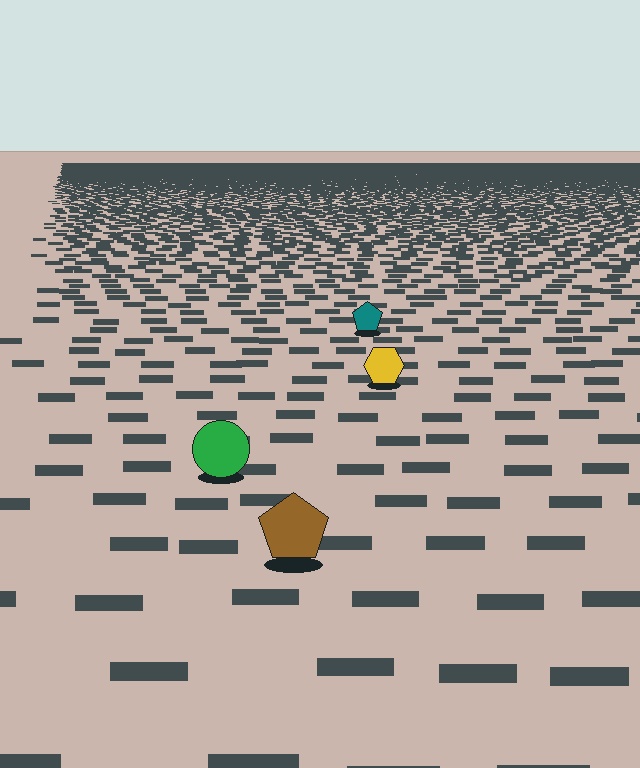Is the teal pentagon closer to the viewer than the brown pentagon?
No. The brown pentagon is closer — you can tell from the texture gradient: the ground texture is coarser near it.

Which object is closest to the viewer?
The brown pentagon is closest. The texture marks near it are larger and more spread out.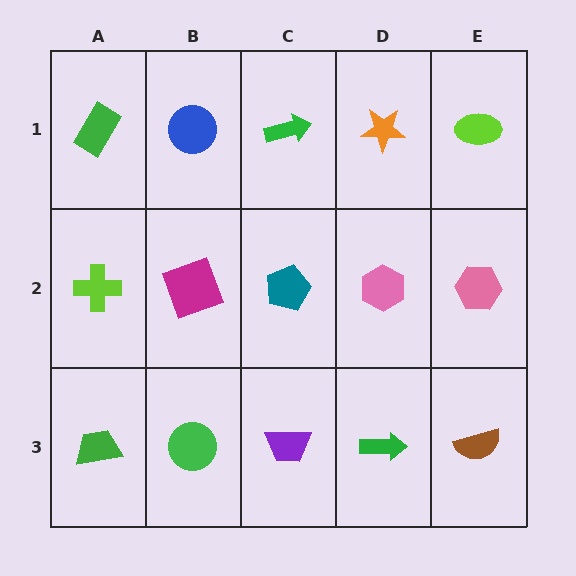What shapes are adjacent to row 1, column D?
A pink hexagon (row 2, column D), a green arrow (row 1, column C), a lime ellipse (row 1, column E).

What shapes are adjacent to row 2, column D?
An orange star (row 1, column D), a green arrow (row 3, column D), a teal pentagon (row 2, column C), a pink hexagon (row 2, column E).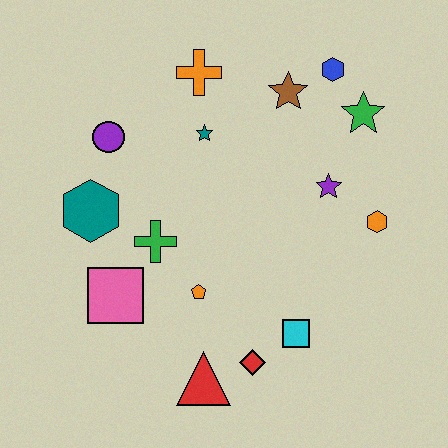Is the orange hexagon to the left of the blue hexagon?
No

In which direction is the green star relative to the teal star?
The green star is to the right of the teal star.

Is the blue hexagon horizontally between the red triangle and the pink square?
No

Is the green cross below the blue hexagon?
Yes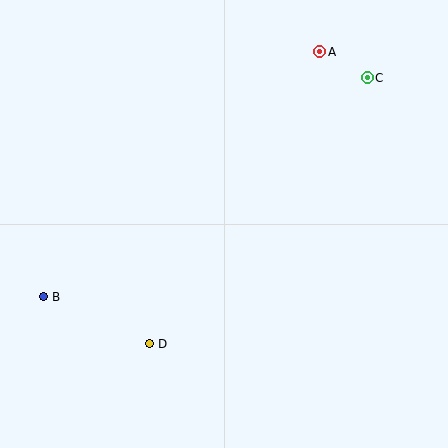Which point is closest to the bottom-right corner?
Point D is closest to the bottom-right corner.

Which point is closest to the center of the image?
Point D at (150, 344) is closest to the center.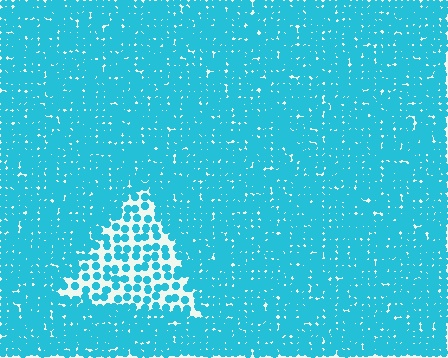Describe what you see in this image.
The image contains small cyan elements arranged at two different densities. A triangle-shaped region is visible where the elements are less densely packed than the surrounding area.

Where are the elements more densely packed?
The elements are more densely packed outside the triangle boundary.